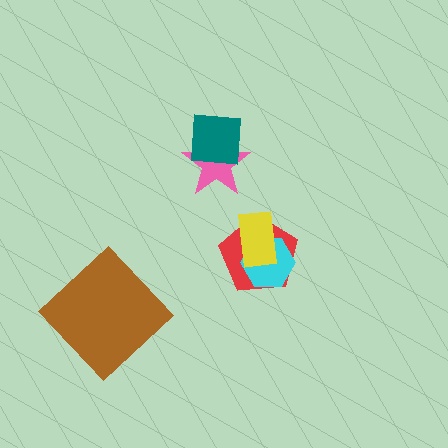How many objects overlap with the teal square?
1 object overlaps with the teal square.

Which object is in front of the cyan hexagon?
The yellow rectangle is in front of the cyan hexagon.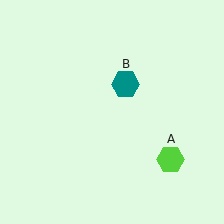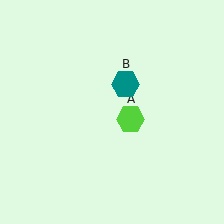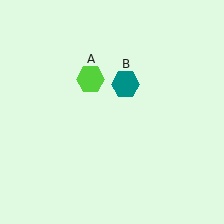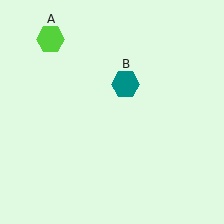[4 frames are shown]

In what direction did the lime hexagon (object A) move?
The lime hexagon (object A) moved up and to the left.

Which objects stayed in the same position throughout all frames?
Teal hexagon (object B) remained stationary.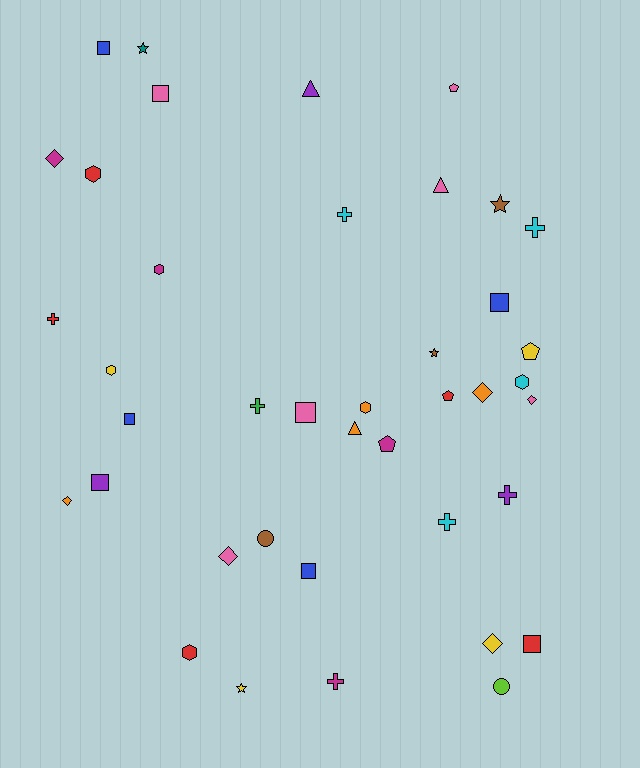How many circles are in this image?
There are 2 circles.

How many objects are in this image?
There are 40 objects.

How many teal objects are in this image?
There is 1 teal object.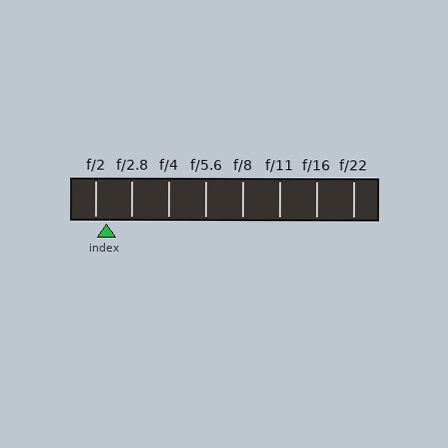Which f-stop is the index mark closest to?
The index mark is closest to f/2.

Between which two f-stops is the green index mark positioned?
The index mark is between f/2 and f/2.8.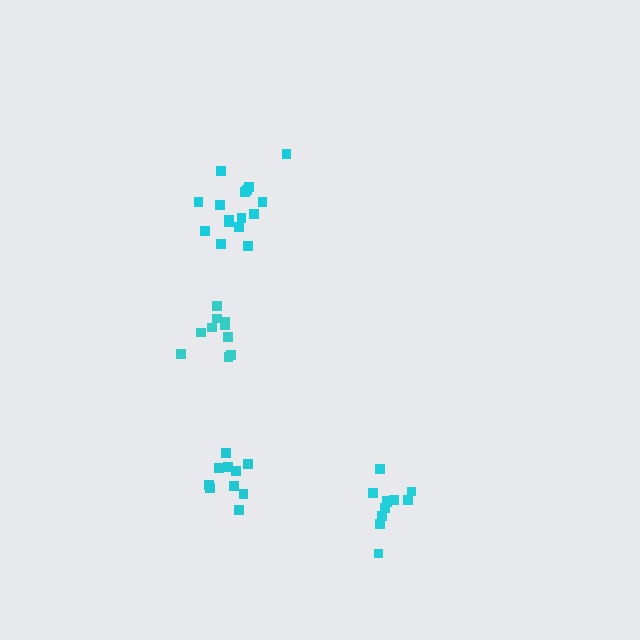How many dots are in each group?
Group 1: 10 dots, Group 2: 16 dots, Group 3: 11 dots, Group 4: 10 dots (47 total).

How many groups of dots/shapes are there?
There are 4 groups.